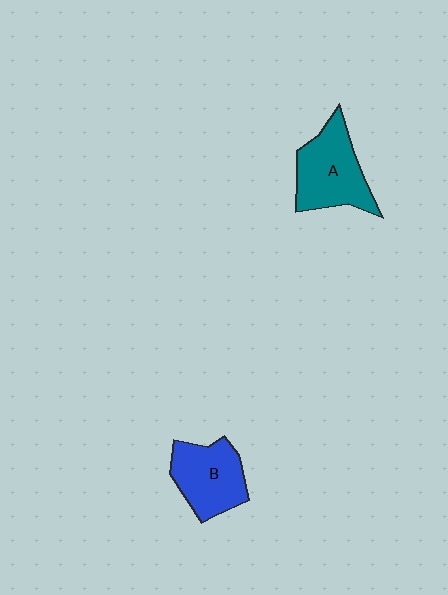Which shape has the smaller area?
Shape B (blue).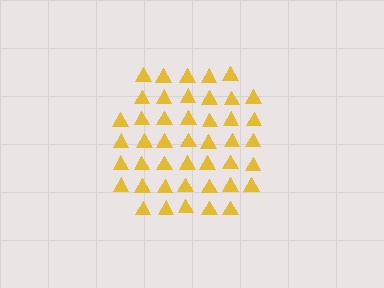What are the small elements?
The small elements are triangles.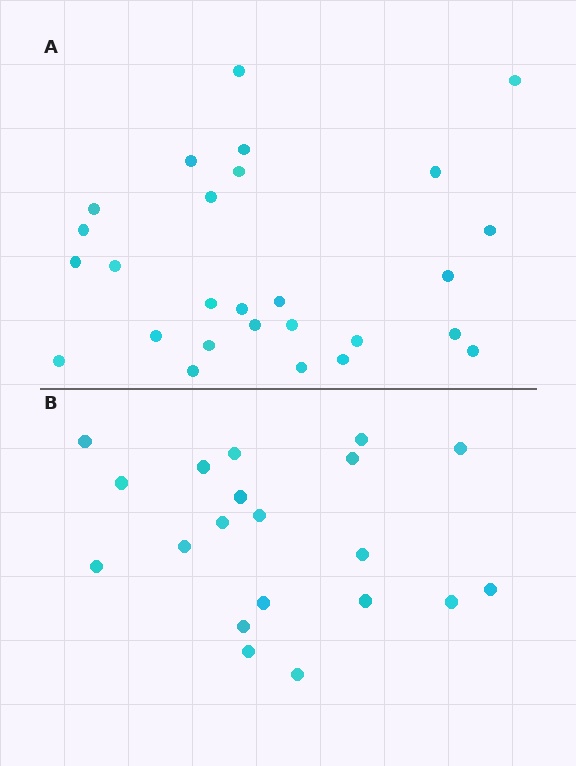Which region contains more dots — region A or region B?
Region A (the top region) has more dots.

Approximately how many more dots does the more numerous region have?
Region A has roughly 8 or so more dots than region B.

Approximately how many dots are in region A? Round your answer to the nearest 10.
About 30 dots. (The exact count is 27, which rounds to 30.)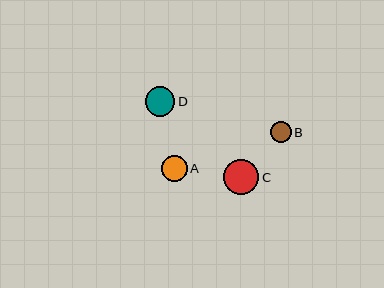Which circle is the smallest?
Circle B is the smallest with a size of approximately 21 pixels.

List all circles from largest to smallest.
From largest to smallest: C, D, A, B.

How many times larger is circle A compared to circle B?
Circle A is approximately 1.2 times the size of circle B.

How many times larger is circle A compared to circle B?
Circle A is approximately 1.2 times the size of circle B.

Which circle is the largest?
Circle C is the largest with a size of approximately 35 pixels.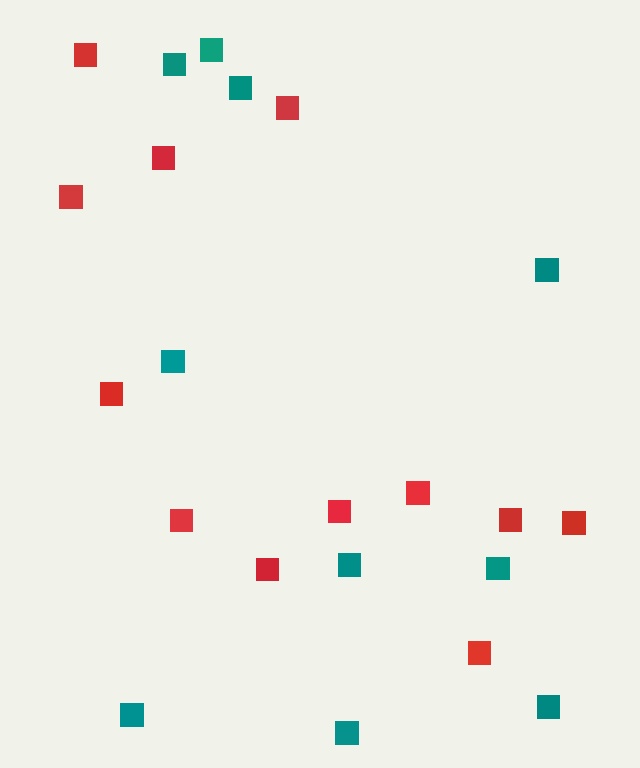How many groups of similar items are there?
There are 2 groups: one group of red squares (12) and one group of teal squares (10).